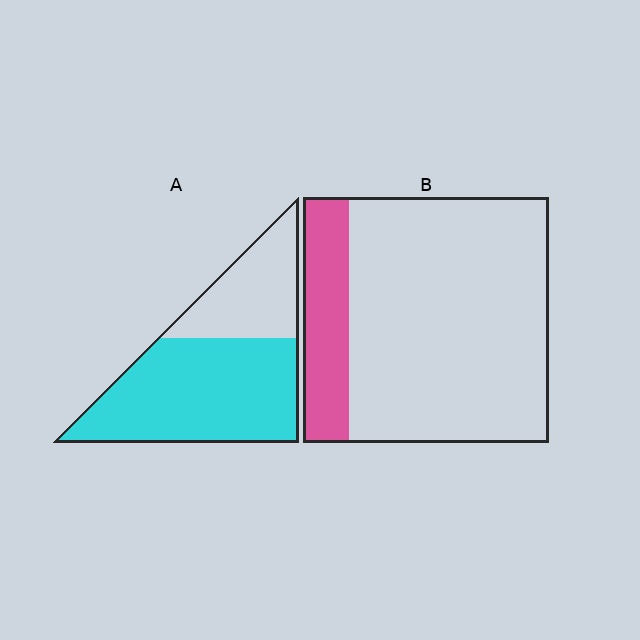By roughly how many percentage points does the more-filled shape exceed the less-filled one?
By roughly 50 percentage points (A over B).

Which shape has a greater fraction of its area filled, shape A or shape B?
Shape A.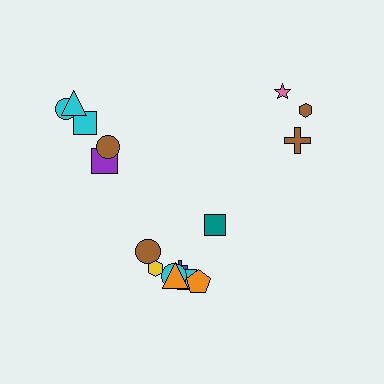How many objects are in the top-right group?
There are 3 objects.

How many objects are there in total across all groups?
There are 16 objects.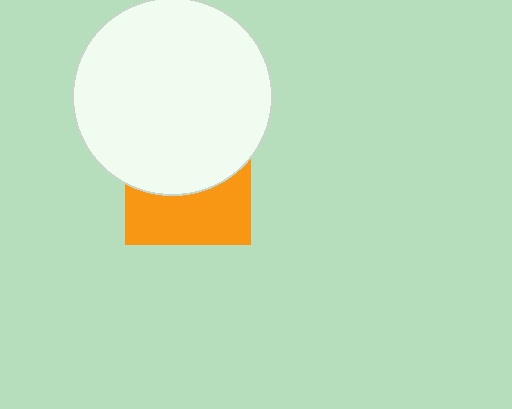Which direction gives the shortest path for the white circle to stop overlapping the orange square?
Moving up gives the shortest separation.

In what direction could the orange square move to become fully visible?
The orange square could move down. That would shift it out from behind the white circle entirely.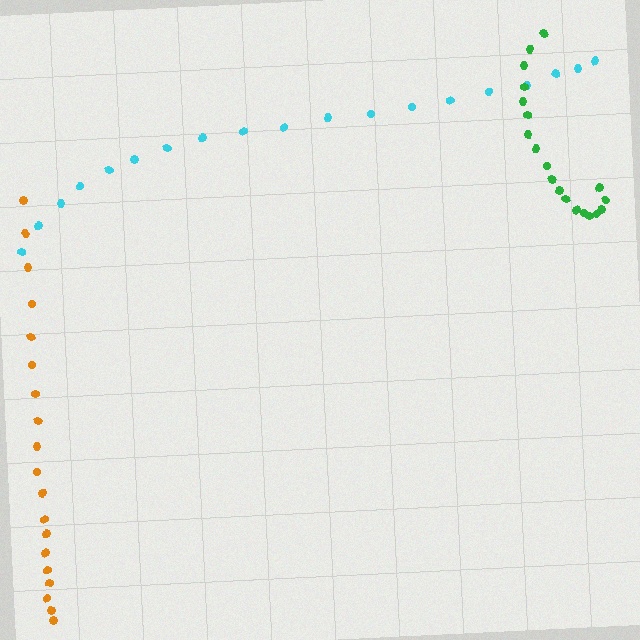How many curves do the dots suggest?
There are 3 distinct paths.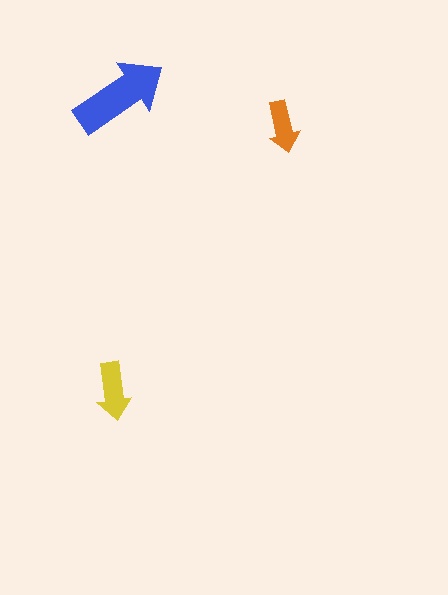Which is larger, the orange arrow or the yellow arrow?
The yellow one.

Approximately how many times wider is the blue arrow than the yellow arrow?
About 1.5 times wider.